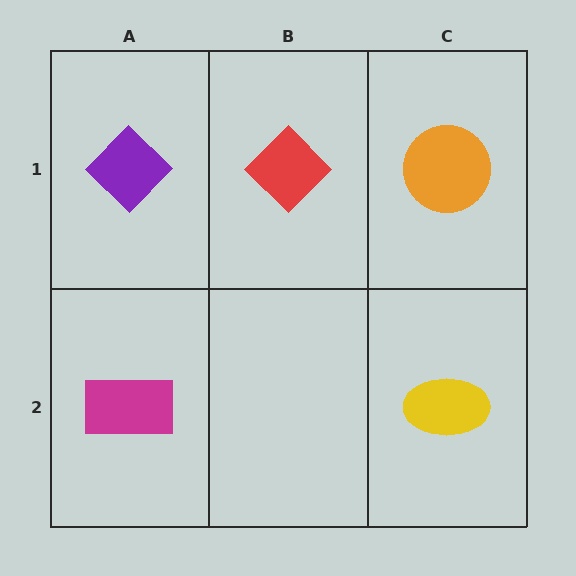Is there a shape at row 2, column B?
No, that cell is empty.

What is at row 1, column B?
A red diamond.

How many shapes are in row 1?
3 shapes.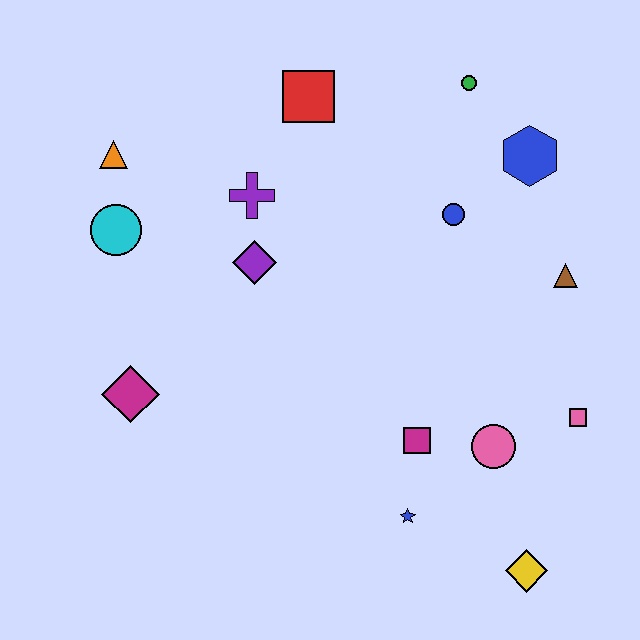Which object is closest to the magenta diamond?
The cyan circle is closest to the magenta diamond.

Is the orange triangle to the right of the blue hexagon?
No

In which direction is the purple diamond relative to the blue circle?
The purple diamond is to the left of the blue circle.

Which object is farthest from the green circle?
The yellow diamond is farthest from the green circle.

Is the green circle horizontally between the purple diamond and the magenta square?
No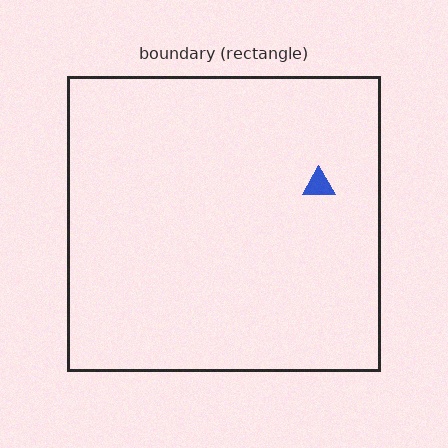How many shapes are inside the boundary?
1 inside, 0 outside.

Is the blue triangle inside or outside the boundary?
Inside.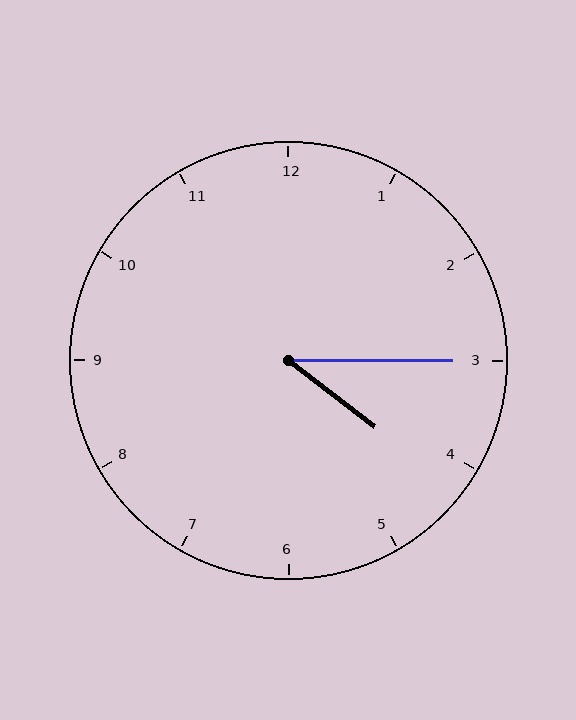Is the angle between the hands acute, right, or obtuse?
It is acute.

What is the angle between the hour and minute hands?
Approximately 38 degrees.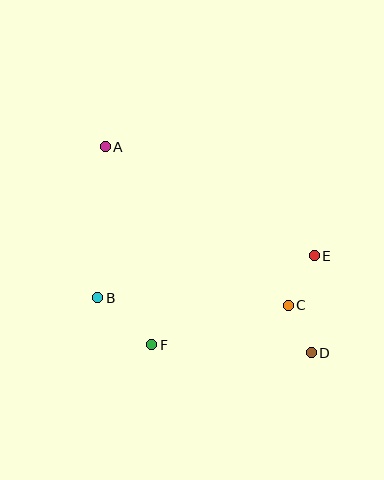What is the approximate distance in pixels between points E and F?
The distance between E and F is approximately 185 pixels.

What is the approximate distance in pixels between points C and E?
The distance between C and E is approximately 56 pixels.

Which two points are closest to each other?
Points C and D are closest to each other.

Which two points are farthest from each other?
Points A and D are farthest from each other.